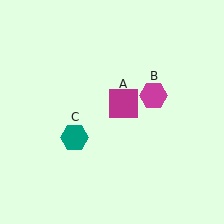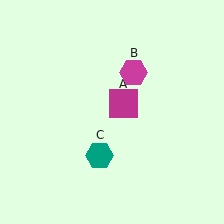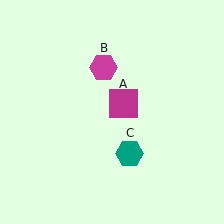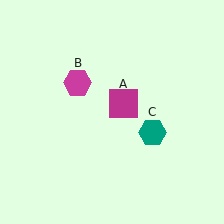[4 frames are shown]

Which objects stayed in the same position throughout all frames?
Magenta square (object A) remained stationary.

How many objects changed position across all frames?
2 objects changed position: magenta hexagon (object B), teal hexagon (object C).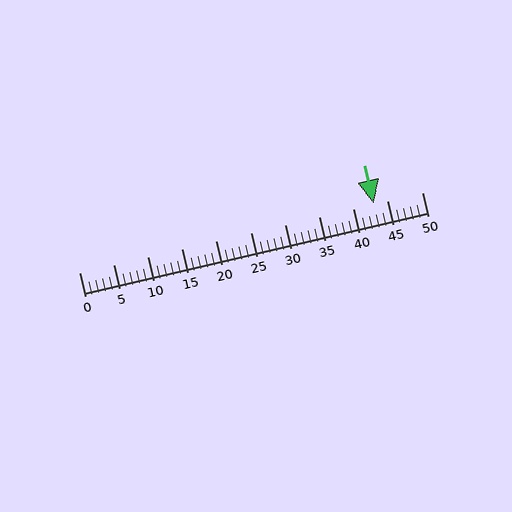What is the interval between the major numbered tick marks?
The major tick marks are spaced 5 units apart.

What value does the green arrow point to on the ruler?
The green arrow points to approximately 43.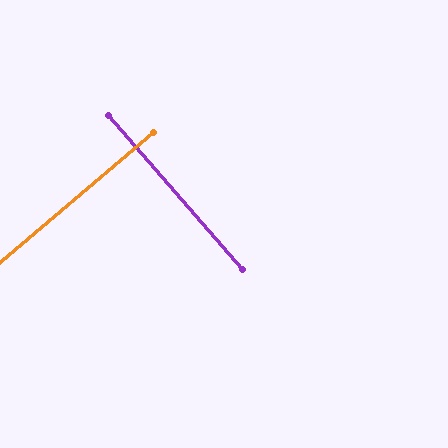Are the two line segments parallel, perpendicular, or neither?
Perpendicular — they meet at approximately 89°.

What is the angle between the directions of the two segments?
Approximately 89 degrees.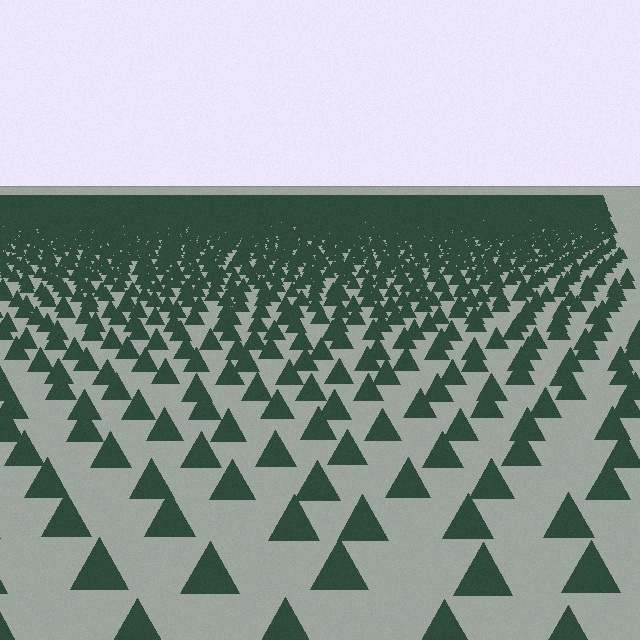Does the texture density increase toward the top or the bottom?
Density increases toward the top.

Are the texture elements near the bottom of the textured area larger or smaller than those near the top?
Larger. Near the bottom, elements are closer to the viewer and appear at a bigger on-screen size.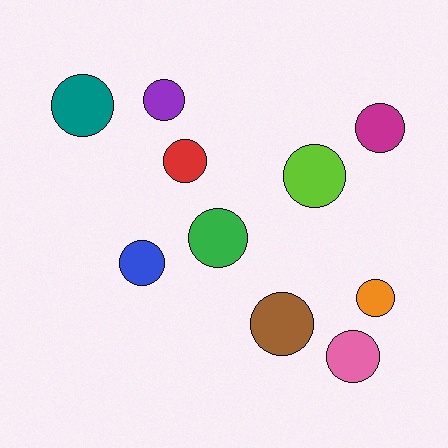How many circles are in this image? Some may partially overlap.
There are 10 circles.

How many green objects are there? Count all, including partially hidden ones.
There is 1 green object.